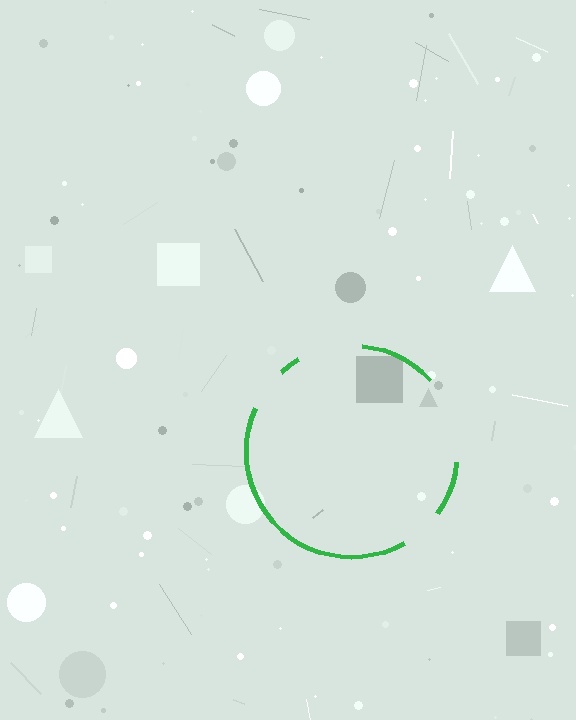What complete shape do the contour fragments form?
The contour fragments form a circle.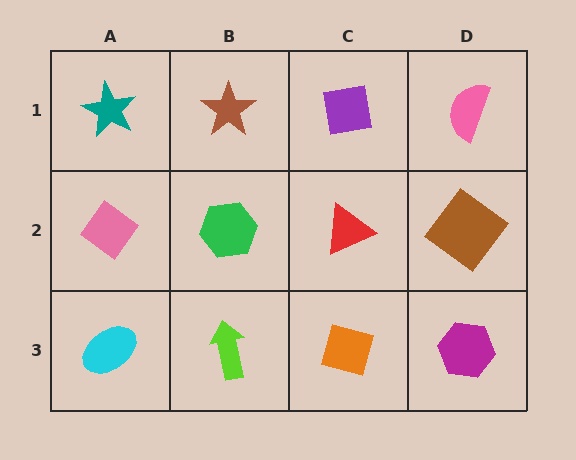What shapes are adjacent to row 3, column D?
A brown diamond (row 2, column D), an orange diamond (row 3, column C).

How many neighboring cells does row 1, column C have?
3.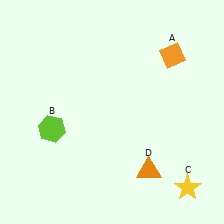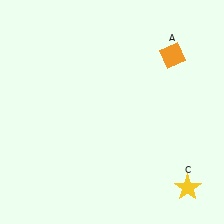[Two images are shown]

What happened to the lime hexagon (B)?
The lime hexagon (B) was removed in Image 2. It was in the bottom-left area of Image 1.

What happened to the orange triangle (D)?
The orange triangle (D) was removed in Image 2. It was in the bottom-right area of Image 1.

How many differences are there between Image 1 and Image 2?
There are 2 differences between the two images.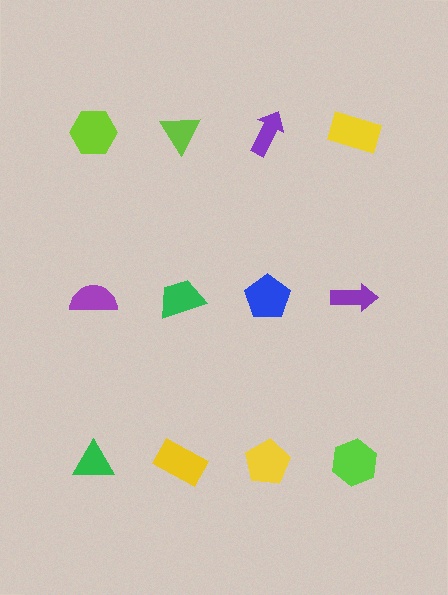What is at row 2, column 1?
A purple semicircle.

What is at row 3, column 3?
A yellow pentagon.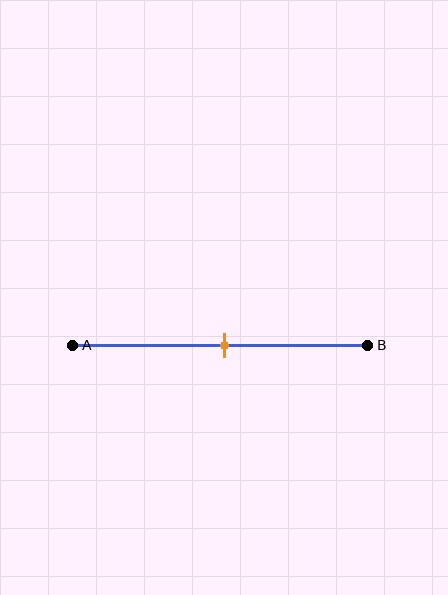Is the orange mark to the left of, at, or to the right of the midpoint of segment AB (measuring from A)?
The orange mark is approximately at the midpoint of segment AB.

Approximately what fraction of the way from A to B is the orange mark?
The orange mark is approximately 50% of the way from A to B.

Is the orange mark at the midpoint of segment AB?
Yes, the mark is approximately at the midpoint.